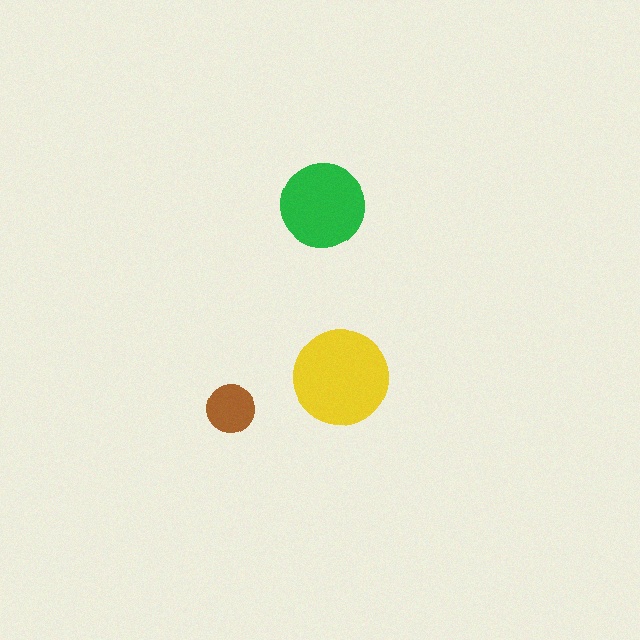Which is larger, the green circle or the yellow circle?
The yellow one.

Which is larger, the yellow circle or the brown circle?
The yellow one.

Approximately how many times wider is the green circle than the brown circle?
About 1.5 times wider.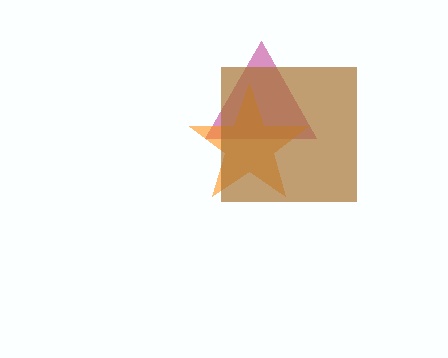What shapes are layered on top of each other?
The layered shapes are: a magenta triangle, an orange star, a brown square.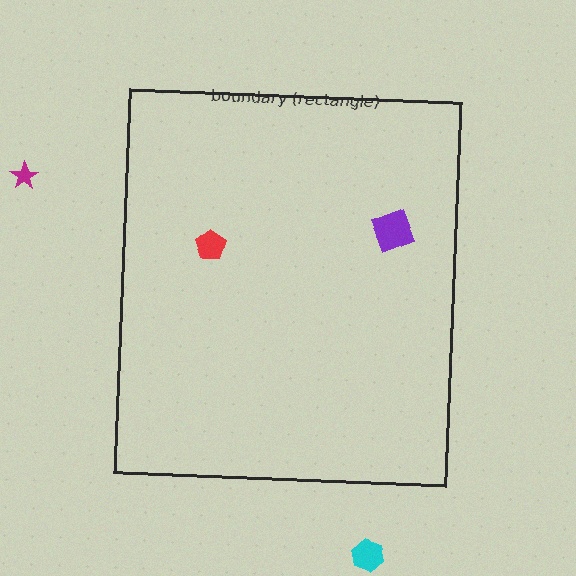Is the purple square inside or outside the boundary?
Inside.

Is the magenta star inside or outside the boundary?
Outside.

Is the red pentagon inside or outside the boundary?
Inside.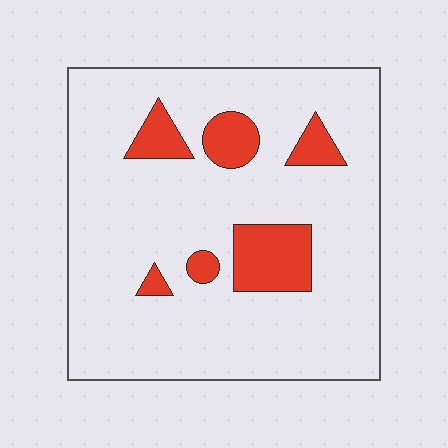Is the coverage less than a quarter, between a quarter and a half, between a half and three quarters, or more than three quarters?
Less than a quarter.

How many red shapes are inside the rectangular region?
6.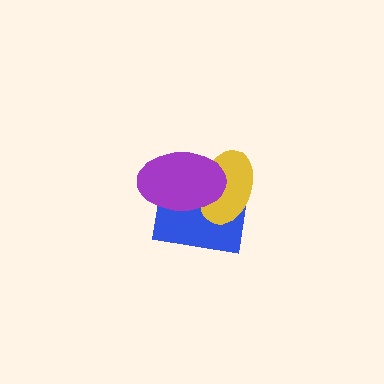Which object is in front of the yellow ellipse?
The purple ellipse is in front of the yellow ellipse.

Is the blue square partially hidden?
Yes, it is partially covered by another shape.